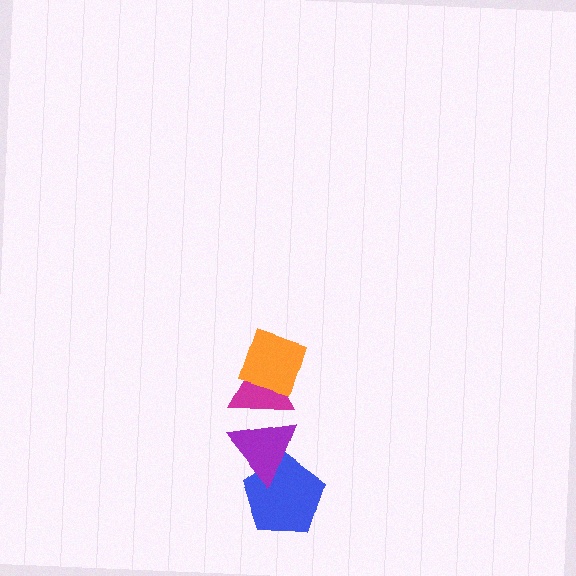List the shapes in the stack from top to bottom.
From top to bottom: the orange diamond, the magenta triangle, the purple triangle, the blue pentagon.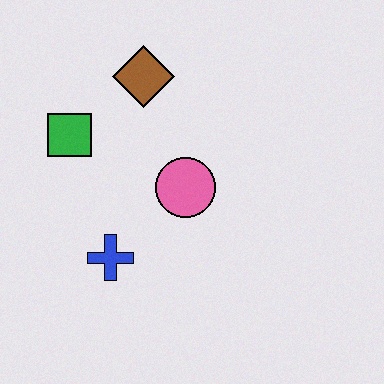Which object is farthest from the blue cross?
The brown diamond is farthest from the blue cross.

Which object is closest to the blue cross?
The pink circle is closest to the blue cross.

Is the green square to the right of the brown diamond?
No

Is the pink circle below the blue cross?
No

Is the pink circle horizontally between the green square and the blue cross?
No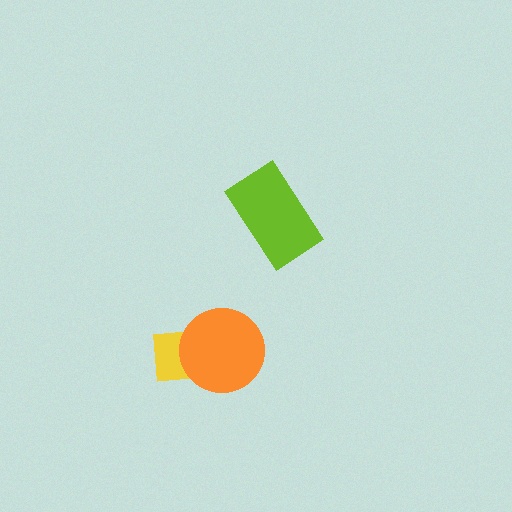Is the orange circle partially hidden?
No, no other shape covers it.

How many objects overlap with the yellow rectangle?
1 object overlaps with the yellow rectangle.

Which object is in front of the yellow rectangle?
The orange circle is in front of the yellow rectangle.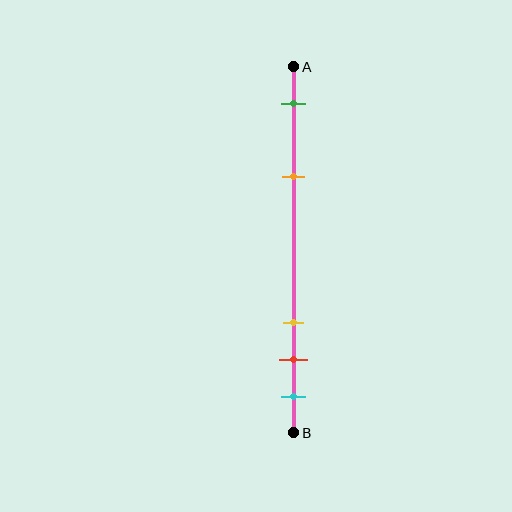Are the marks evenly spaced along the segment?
No, the marks are not evenly spaced.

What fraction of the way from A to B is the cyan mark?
The cyan mark is approximately 90% (0.9) of the way from A to B.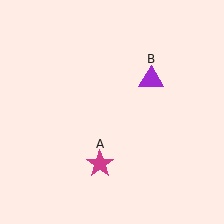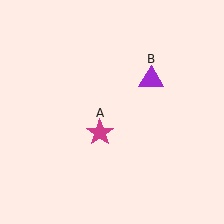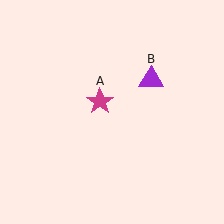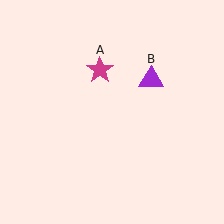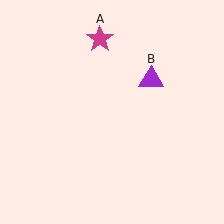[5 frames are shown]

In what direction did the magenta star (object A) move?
The magenta star (object A) moved up.